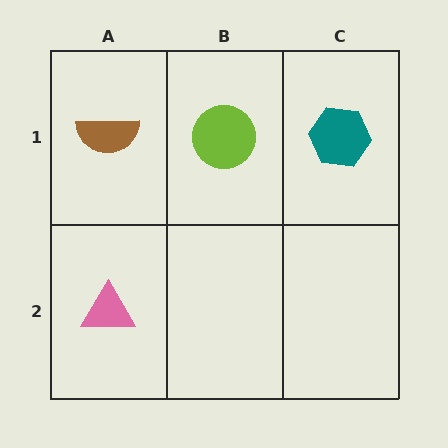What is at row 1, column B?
A lime circle.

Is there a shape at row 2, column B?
No, that cell is empty.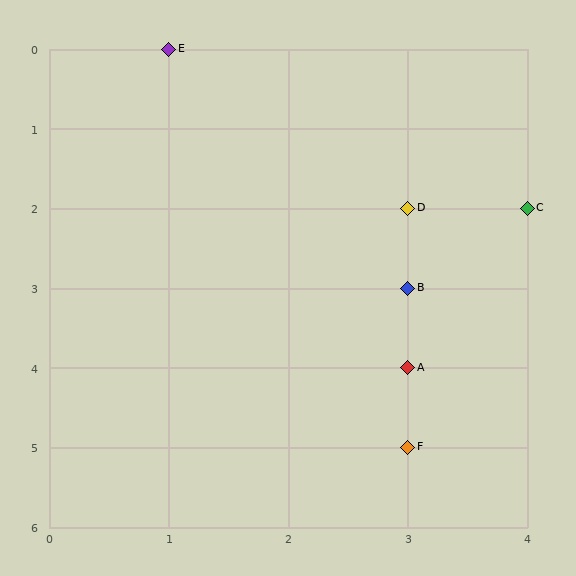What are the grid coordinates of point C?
Point C is at grid coordinates (4, 2).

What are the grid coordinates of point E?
Point E is at grid coordinates (1, 0).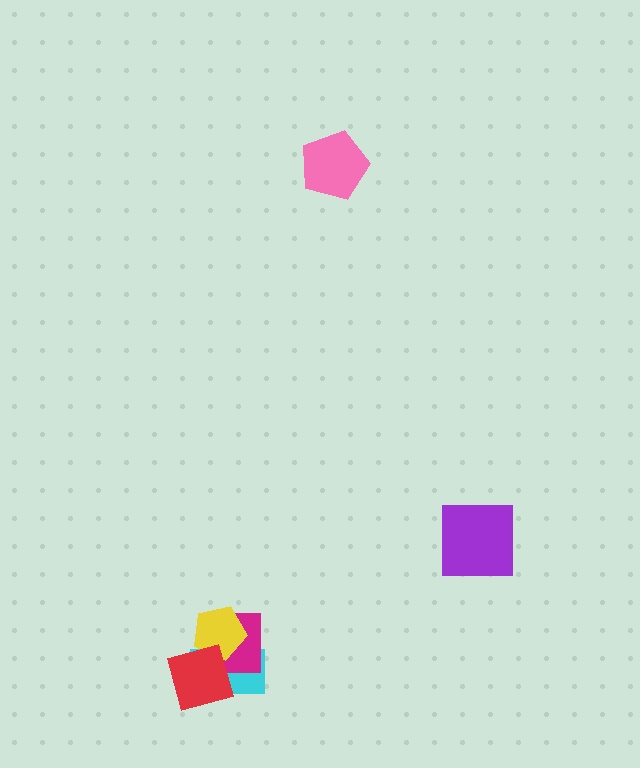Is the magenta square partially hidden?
Yes, it is partially covered by another shape.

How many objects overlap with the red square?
3 objects overlap with the red square.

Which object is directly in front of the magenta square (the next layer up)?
The yellow pentagon is directly in front of the magenta square.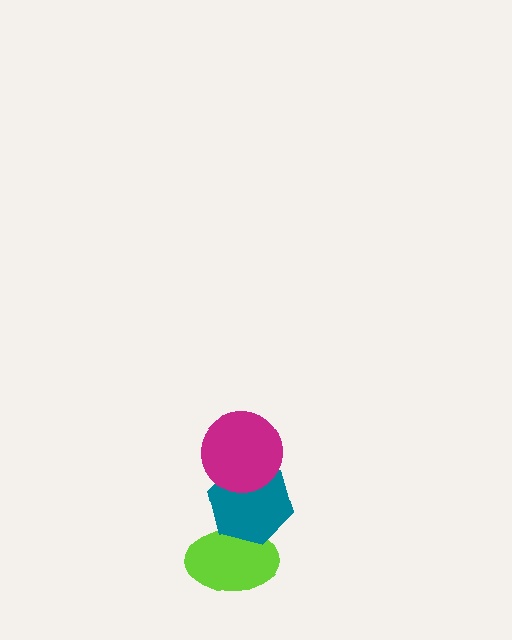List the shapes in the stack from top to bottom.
From top to bottom: the magenta circle, the teal hexagon, the lime ellipse.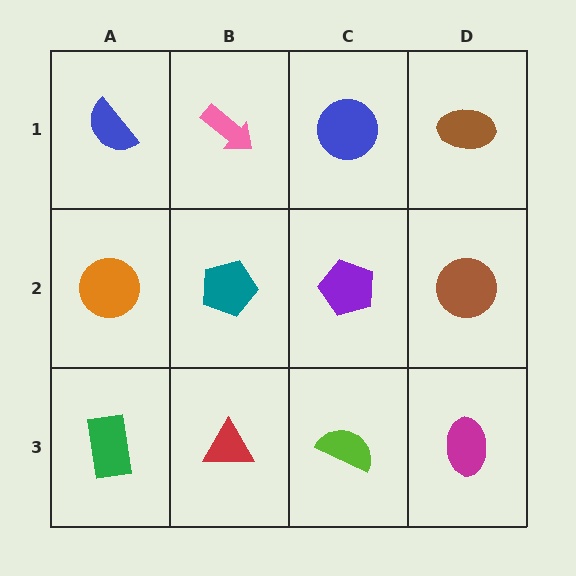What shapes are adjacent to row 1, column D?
A brown circle (row 2, column D), a blue circle (row 1, column C).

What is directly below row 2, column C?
A lime semicircle.